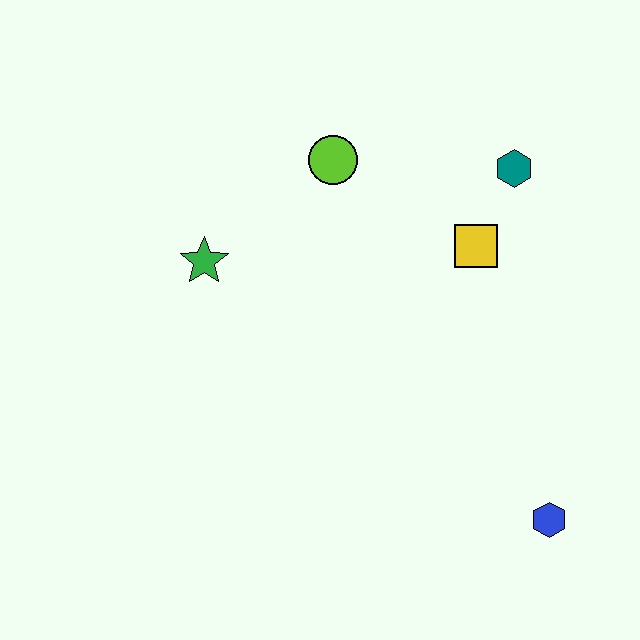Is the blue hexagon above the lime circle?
No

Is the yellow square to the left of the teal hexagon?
Yes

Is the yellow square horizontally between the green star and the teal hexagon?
Yes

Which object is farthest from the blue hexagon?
The green star is farthest from the blue hexagon.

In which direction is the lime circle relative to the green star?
The lime circle is to the right of the green star.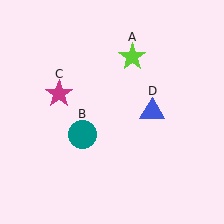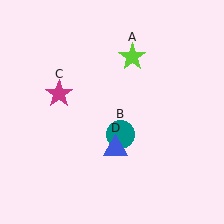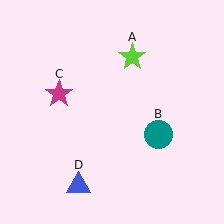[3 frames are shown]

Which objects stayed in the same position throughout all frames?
Lime star (object A) and magenta star (object C) remained stationary.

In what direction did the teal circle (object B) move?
The teal circle (object B) moved right.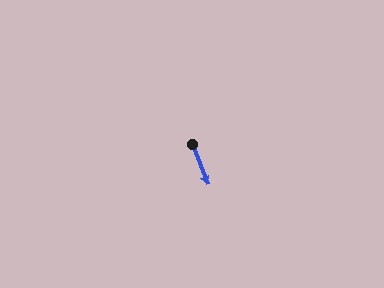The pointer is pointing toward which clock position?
Roughly 5 o'clock.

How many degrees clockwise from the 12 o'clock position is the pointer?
Approximately 159 degrees.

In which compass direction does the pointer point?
South.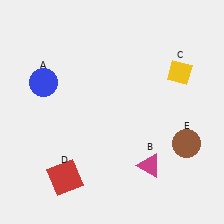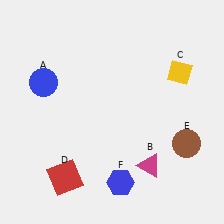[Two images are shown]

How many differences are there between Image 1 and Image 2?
There is 1 difference between the two images.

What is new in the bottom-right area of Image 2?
A blue hexagon (F) was added in the bottom-right area of Image 2.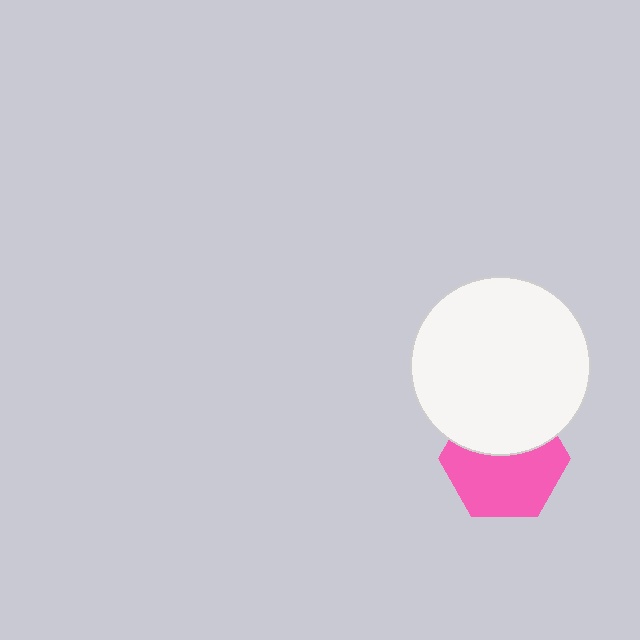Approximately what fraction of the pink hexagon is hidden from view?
Roughly 39% of the pink hexagon is hidden behind the white circle.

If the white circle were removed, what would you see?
You would see the complete pink hexagon.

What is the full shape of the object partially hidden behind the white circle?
The partially hidden object is a pink hexagon.